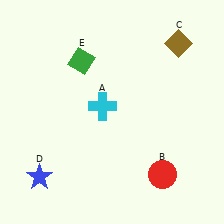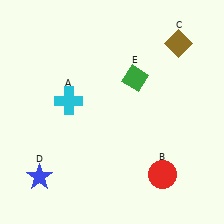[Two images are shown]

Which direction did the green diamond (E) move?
The green diamond (E) moved right.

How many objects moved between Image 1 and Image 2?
2 objects moved between the two images.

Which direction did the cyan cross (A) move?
The cyan cross (A) moved left.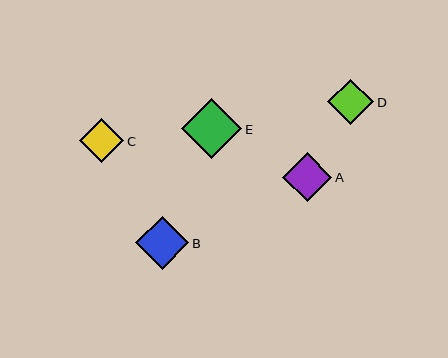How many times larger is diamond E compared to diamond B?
Diamond E is approximately 1.1 times the size of diamond B.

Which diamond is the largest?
Diamond E is the largest with a size of approximately 60 pixels.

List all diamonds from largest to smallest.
From largest to smallest: E, B, A, D, C.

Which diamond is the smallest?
Diamond C is the smallest with a size of approximately 44 pixels.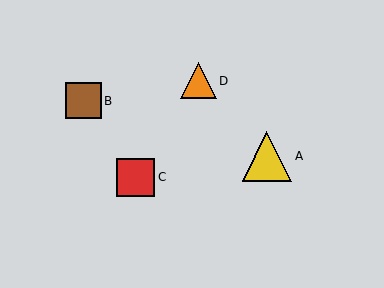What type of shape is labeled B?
Shape B is a brown square.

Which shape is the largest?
The yellow triangle (labeled A) is the largest.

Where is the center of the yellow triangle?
The center of the yellow triangle is at (267, 156).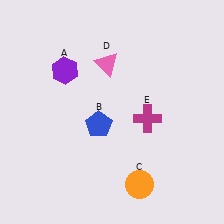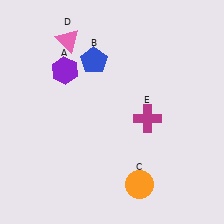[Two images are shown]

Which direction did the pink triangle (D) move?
The pink triangle (D) moved left.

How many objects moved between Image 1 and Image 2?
2 objects moved between the two images.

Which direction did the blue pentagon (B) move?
The blue pentagon (B) moved up.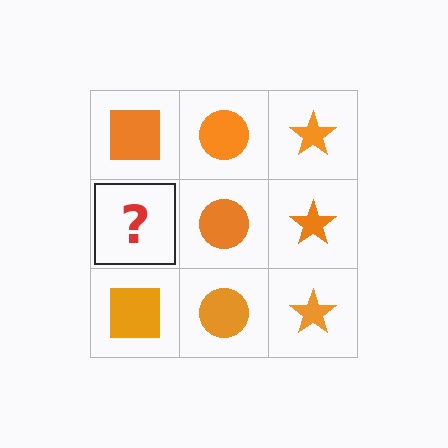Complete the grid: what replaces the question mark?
The question mark should be replaced with an orange square.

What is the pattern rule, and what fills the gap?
The rule is that each column has a consistent shape. The gap should be filled with an orange square.